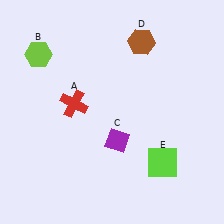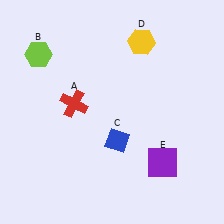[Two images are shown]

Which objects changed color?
C changed from purple to blue. D changed from brown to yellow. E changed from lime to purple.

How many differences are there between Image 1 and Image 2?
There are 3 differences between the two images.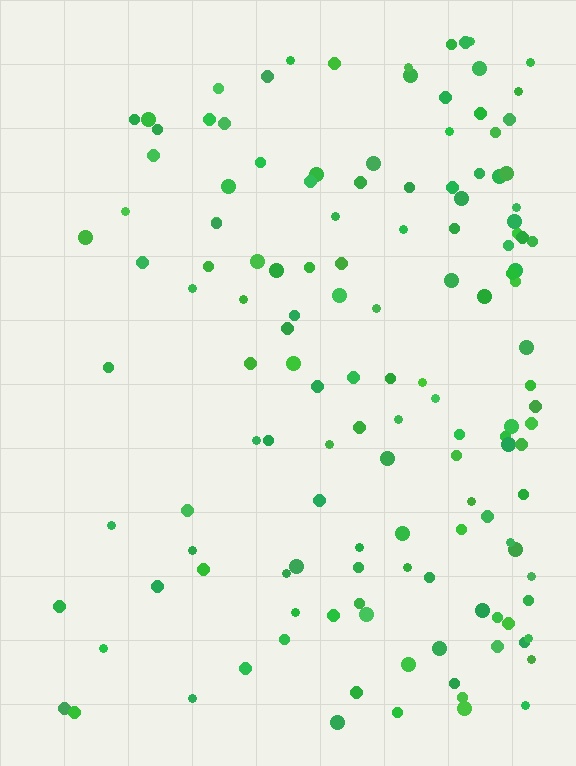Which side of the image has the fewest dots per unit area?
The left.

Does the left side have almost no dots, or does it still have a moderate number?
Still a moderate number, just noticeably fewer than the right.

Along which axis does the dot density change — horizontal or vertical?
Horizontal.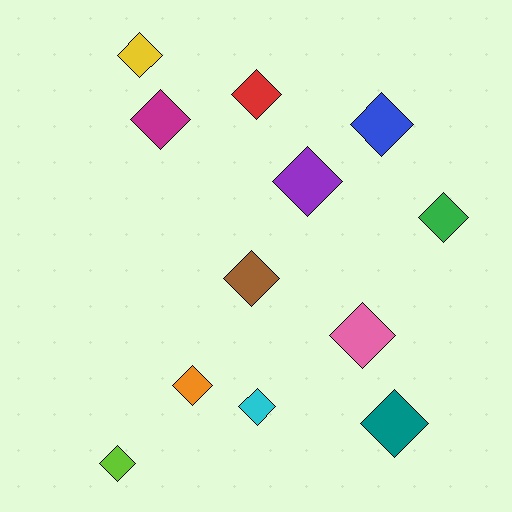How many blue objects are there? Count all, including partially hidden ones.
There is 1 blue object.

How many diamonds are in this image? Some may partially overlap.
There are 12 diamonds.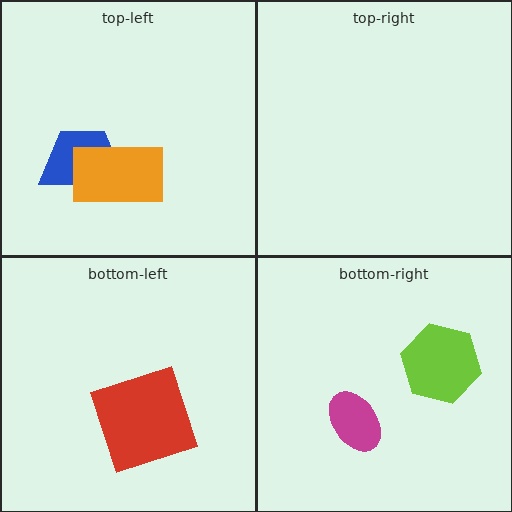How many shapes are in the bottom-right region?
2.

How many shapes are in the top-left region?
2.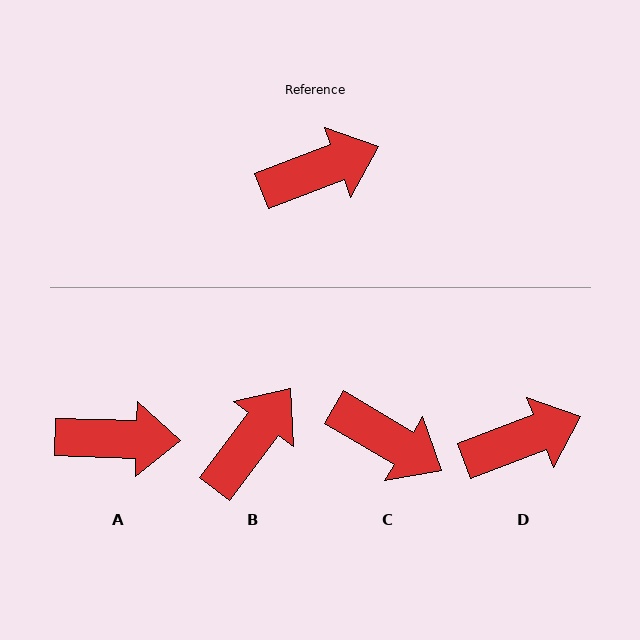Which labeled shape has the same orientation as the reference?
D.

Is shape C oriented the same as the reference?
No, it is off by about 51 degrees.